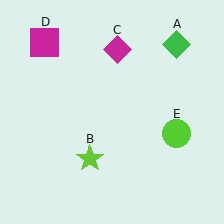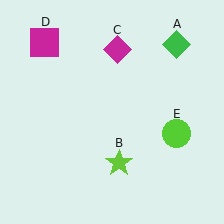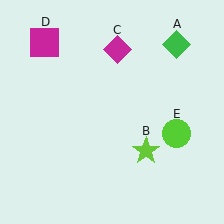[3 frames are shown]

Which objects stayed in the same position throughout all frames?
Green diamond (object A) and magenta diamond (object C) and magenta square (object D) and lime circle (object E) remained stationary.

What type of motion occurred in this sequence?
The lime star (object B) rotated counterclockwise around the center of the scene.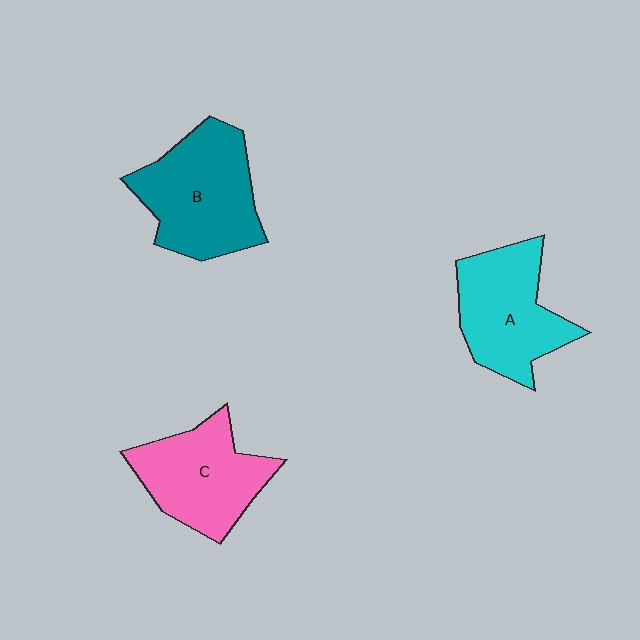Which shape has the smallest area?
Shape C (pink).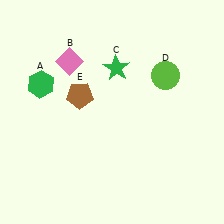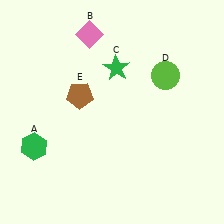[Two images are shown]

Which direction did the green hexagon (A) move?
The green hexagon (A) moved down.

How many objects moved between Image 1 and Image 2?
2 objects moved between the two images.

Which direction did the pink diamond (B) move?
The pink diamond (B) moved up.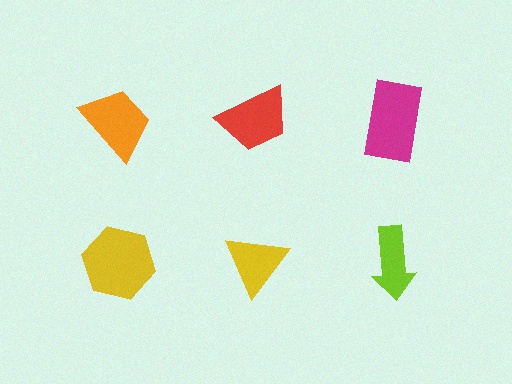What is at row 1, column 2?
A red trapezoid.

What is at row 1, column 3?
A magenta rectangle.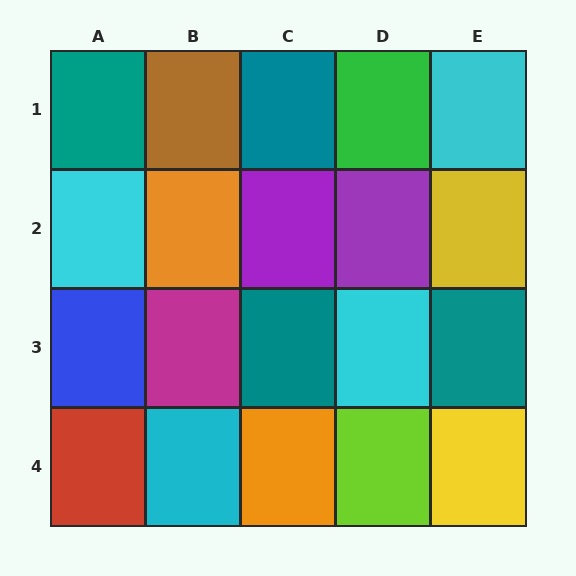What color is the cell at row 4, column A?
Red.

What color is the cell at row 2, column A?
Cyan.